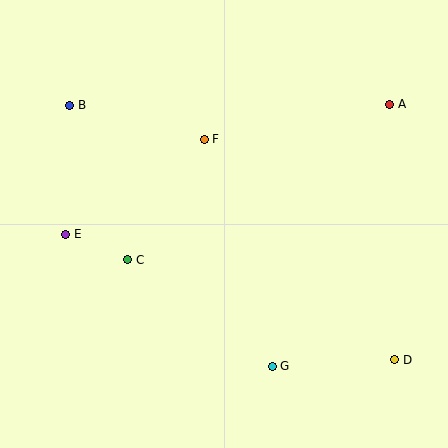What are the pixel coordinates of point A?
Point A is at (390, 104).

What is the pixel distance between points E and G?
The distance between E and G is 245 pixels.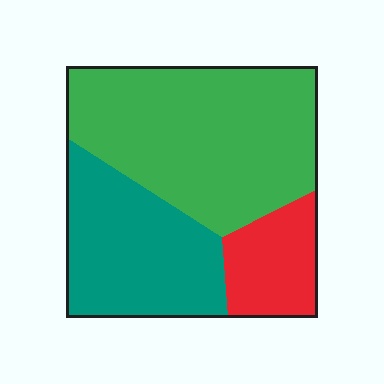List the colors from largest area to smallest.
From largest to smallest: green, teal, red.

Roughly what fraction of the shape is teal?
Teal takes up about one third (1/3) of the shape.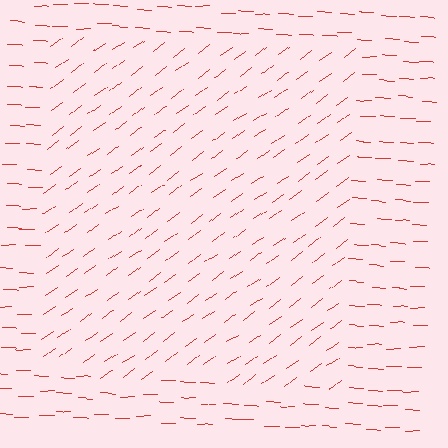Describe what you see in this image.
The image is filled with small red line segments. A rectangle region in the image has lines oriented differently from the surrounding lines, creating a visible texture boundary.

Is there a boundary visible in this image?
Yes, there is a texture boundary formed by a change in line orientation.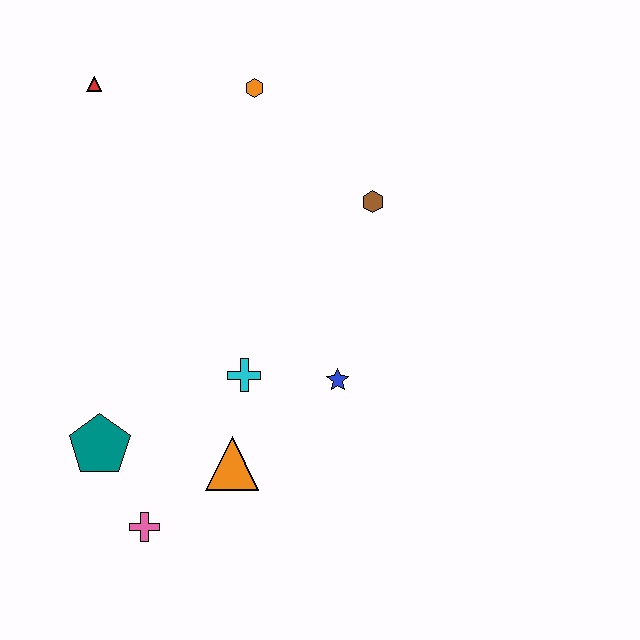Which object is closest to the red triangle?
The orange hexagon is closest to the red triangle.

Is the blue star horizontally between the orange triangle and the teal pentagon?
No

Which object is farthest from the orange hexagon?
The pink cross is farthest from the orange hexagon.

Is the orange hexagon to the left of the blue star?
Yes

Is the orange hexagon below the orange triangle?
No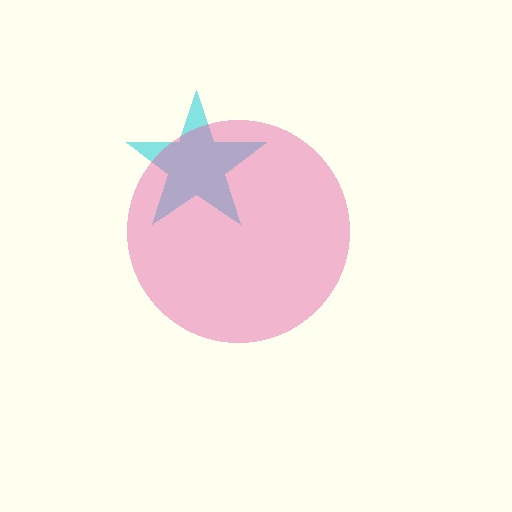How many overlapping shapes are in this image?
There are 2 overlapping shapes in the image.